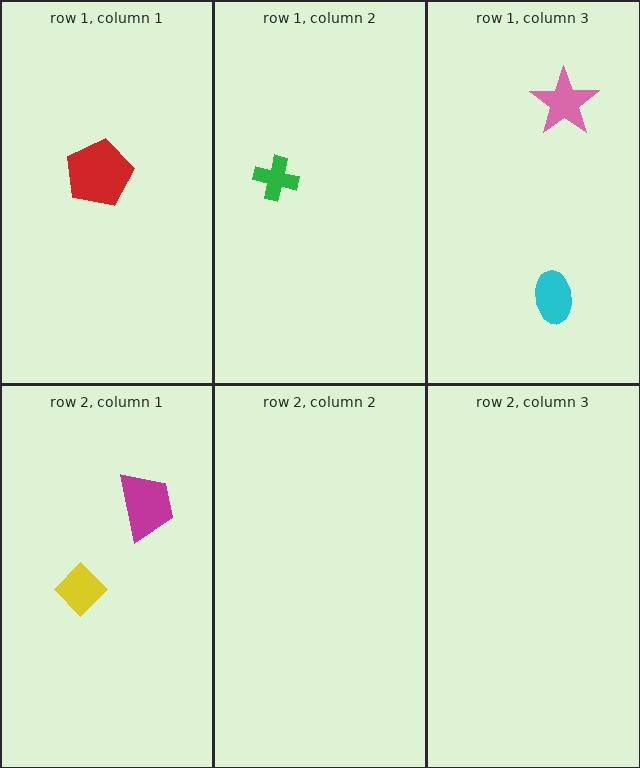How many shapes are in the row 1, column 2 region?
1.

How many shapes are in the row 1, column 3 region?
2.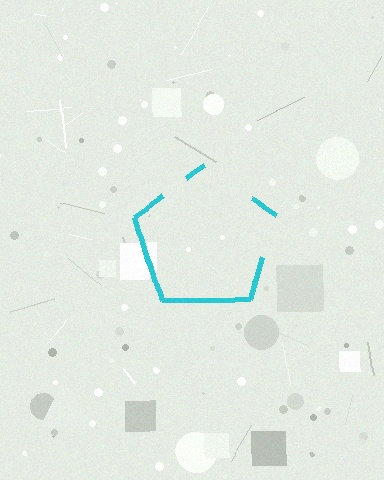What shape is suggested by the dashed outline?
The dashed outline suggests a pentagon.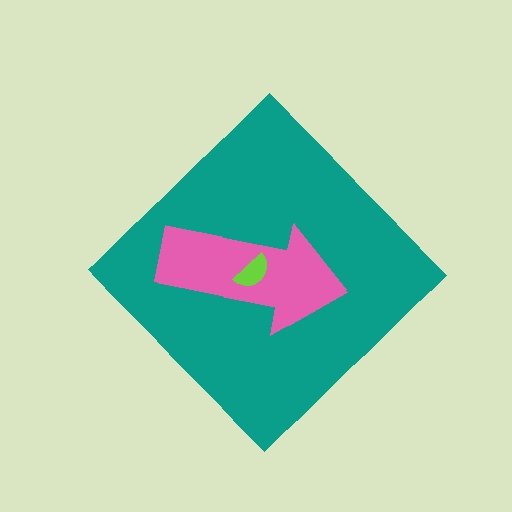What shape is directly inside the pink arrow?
The lime semicircle.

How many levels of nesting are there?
3.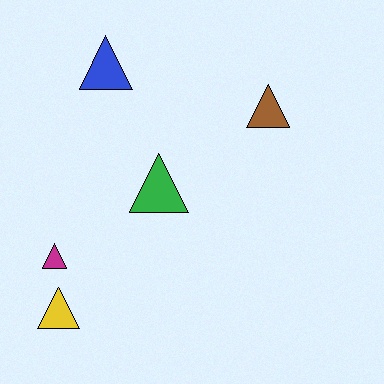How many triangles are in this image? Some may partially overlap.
There are 5 triangles.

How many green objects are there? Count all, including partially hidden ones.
There is 1 green object.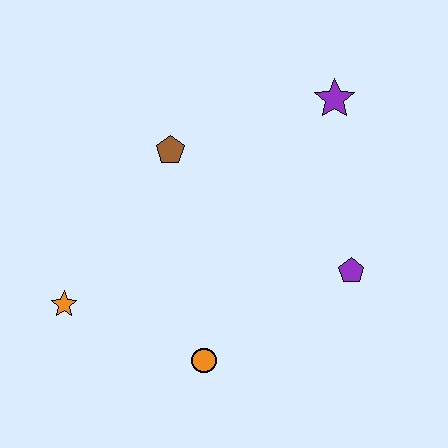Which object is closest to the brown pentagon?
The purple star is closest to the brown pentagon.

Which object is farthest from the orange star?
The purple star is farthest from the orange star.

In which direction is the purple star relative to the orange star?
The purple star is to the right of the orange star.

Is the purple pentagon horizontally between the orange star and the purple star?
No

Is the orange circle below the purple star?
Yes